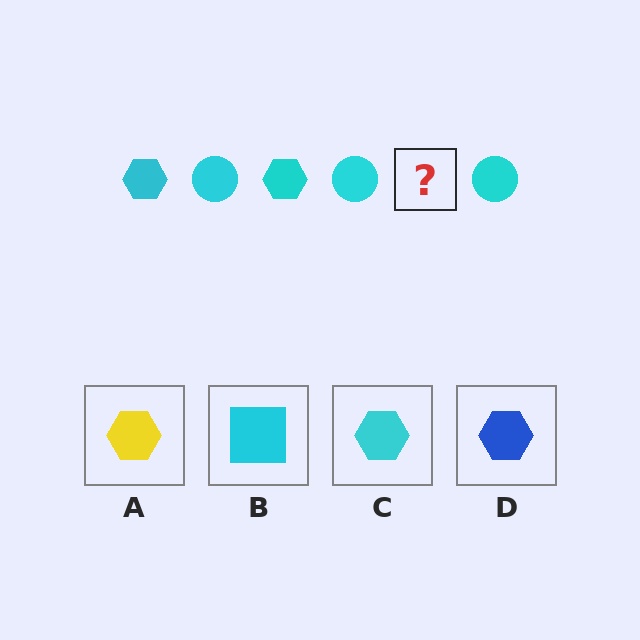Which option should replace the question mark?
Option C.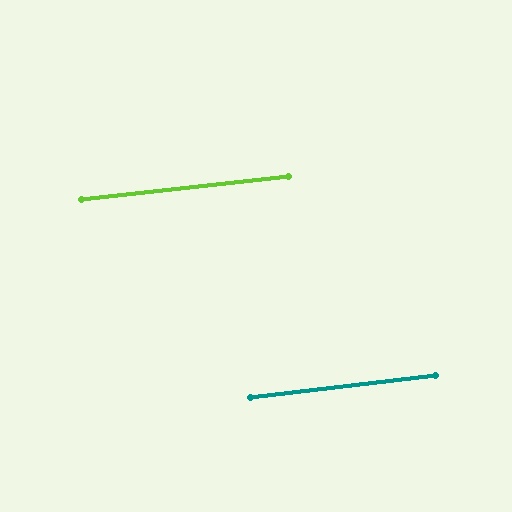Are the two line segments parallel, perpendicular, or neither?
Parallel — their directions differ by only 0.5°.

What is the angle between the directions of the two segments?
Approximately 0 degrees.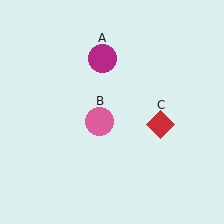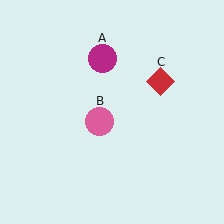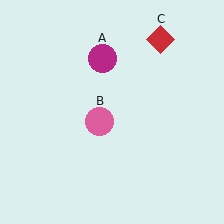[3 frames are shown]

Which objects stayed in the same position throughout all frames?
Magenta circle (object A) and pink circle (object B) remained stationary.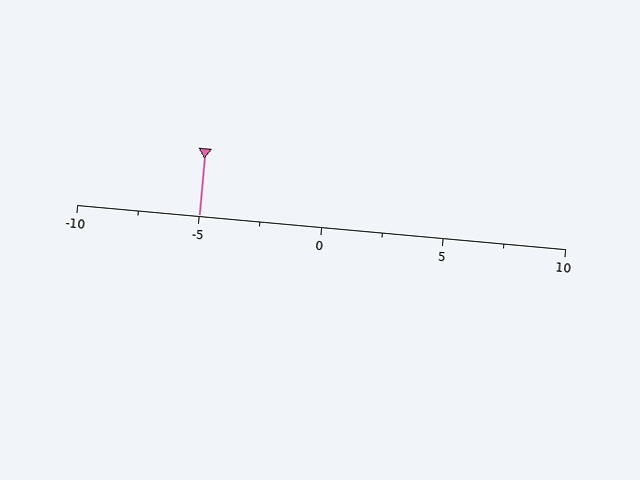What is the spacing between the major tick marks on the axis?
The major ticks are spaced 5 apart.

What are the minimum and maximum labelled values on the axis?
The axis runs from -10 to 10.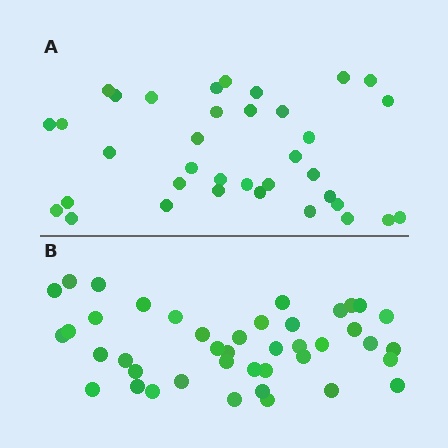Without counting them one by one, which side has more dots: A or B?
Region B (the bottom region) has more dots.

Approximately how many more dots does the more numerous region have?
Region B has about 6 more dots than region A.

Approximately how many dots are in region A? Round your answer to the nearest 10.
About 40 dots. (The exact count is 36, which rounds to 40.)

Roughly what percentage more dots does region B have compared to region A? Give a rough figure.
About 15% more.